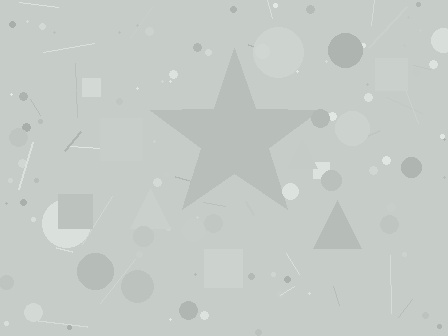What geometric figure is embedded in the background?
A star is embedded in the background.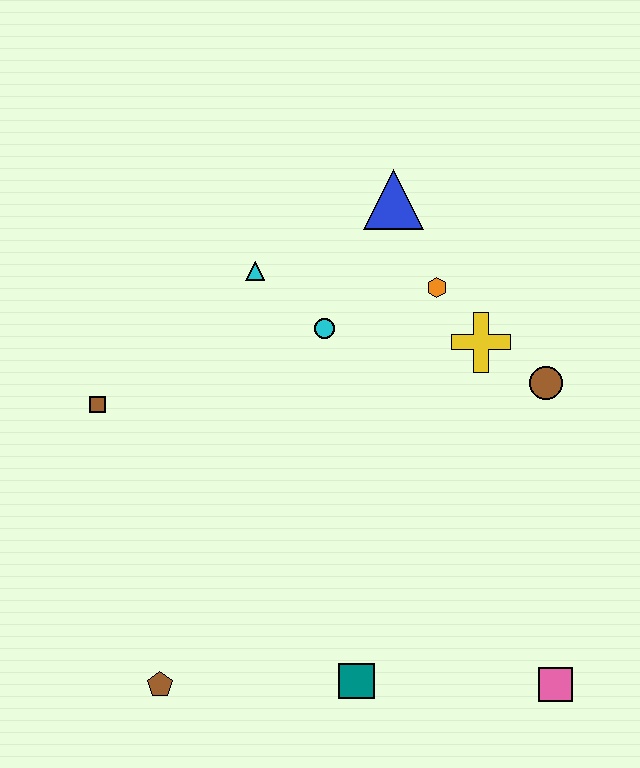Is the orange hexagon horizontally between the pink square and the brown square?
Yes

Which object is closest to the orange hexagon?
The yellow cross is closest to the orange hexagon.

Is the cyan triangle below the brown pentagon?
No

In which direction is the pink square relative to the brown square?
The pink square is to the right of the brown square.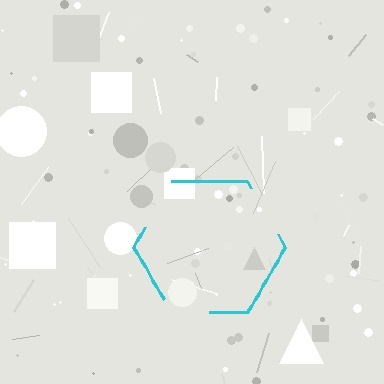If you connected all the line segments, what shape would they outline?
They would outline a hexagon.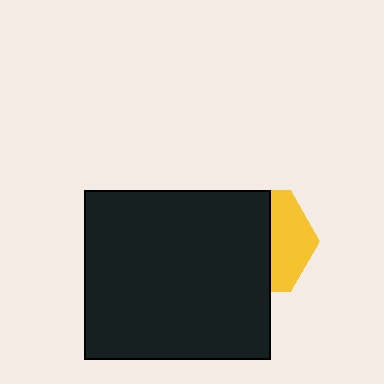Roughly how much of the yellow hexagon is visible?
A small part of it is visible (roughly 38%).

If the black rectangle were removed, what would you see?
You would see the complete yellow hexagon.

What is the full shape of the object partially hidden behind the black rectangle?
The partially hidden object is a yellow hexagon.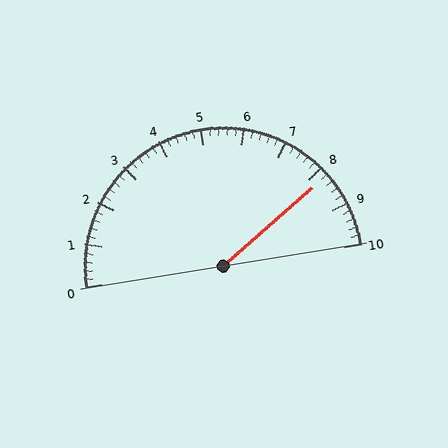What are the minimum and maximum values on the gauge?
The gauge ranges from 0 to 10.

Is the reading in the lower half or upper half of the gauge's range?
The reading is in the upper half of the range (0 to 10).